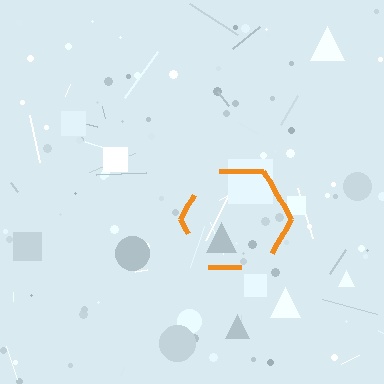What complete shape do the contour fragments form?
The contour fragments form a hexagon.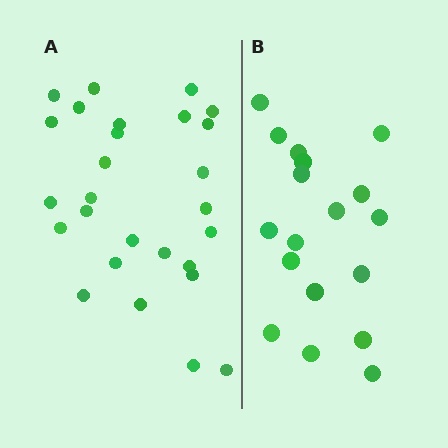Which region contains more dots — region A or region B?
Region A (the left region) has more dots.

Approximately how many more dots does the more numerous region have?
Region A has roughly 8 or so more dots than region B.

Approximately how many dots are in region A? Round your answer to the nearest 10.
About 30 dots. (The exact count is 27, which rounds to 30.)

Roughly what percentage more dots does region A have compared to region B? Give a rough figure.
About 50% more.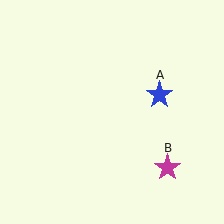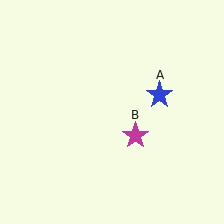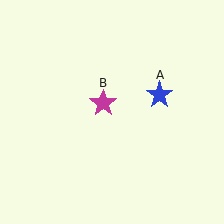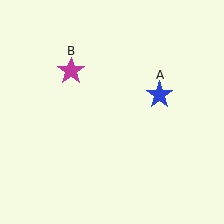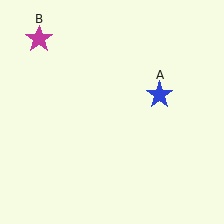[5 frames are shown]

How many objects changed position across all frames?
1 object changed position: magenta star (object B).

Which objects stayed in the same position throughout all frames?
Blue star (object A) remained stationary.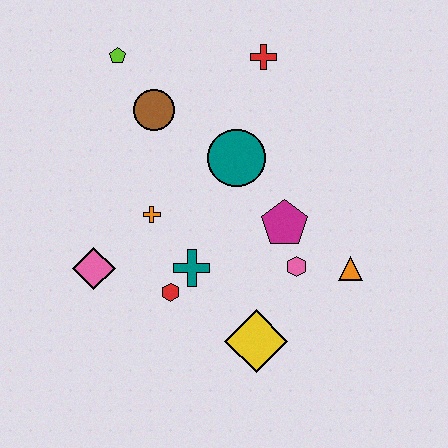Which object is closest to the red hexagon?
The teal cross is closest to the red hexagon.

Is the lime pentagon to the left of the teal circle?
Yes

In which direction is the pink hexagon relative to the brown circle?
The pink hexagon is below the brown circle.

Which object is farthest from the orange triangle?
The lime pentagon is farthest from the orange triangle.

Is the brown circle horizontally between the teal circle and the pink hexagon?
No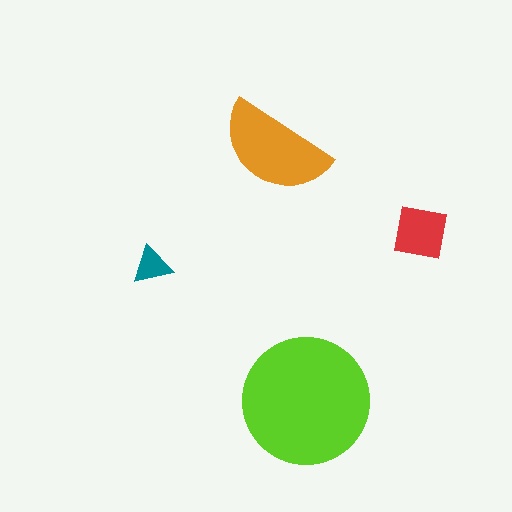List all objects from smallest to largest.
The teal triangle, the red square, the orange semicircle, the lime circle.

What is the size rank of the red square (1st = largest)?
3rd.